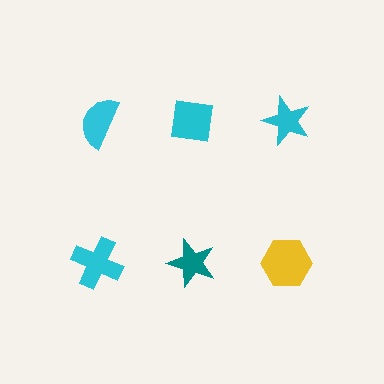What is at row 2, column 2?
A teal star.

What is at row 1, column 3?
A cyan star.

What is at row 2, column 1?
A cyan cross.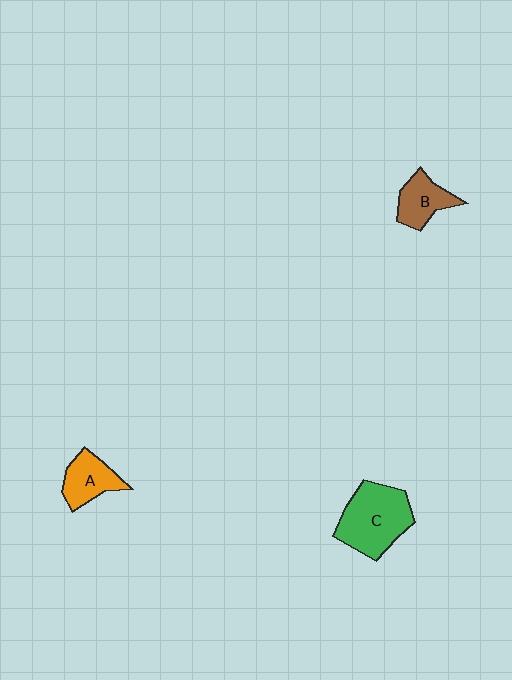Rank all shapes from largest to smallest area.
From largest to smallest: C (green), A (orange), B (brown).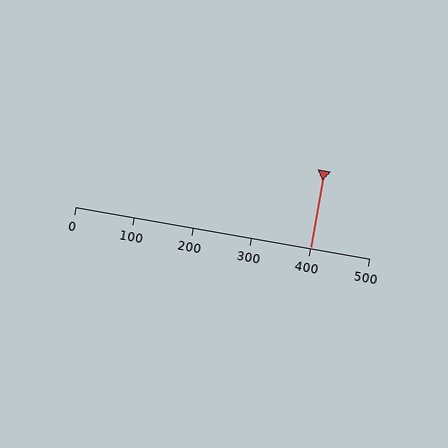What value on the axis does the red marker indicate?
The marker indicates approximately 400.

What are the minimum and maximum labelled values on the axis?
The axis runs from 0 to 500.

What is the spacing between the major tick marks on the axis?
The major ticks are spaced 100 apart.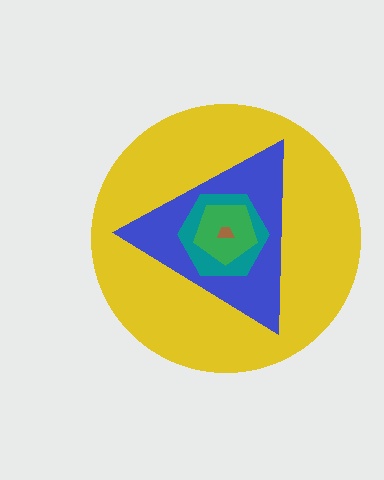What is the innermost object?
The brown trapezoid.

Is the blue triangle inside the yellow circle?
Yes.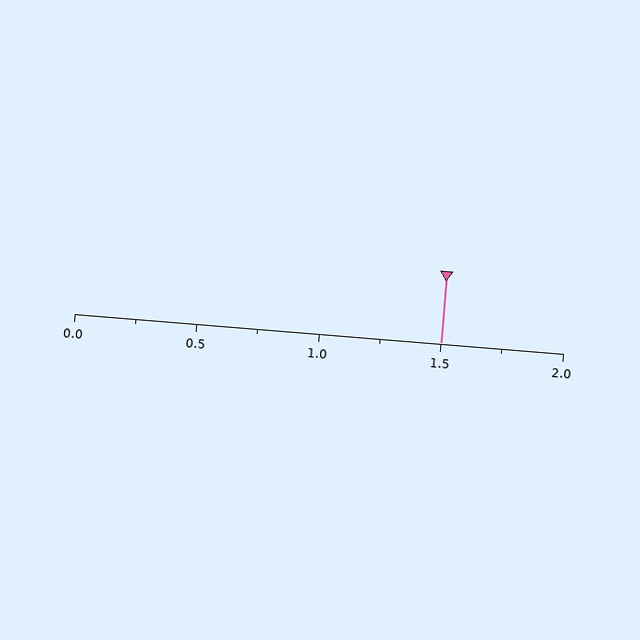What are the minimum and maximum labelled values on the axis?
The axis runs from 0.0 to 2.0.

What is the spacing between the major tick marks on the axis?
The major ticks are spaced 0.5 apart.